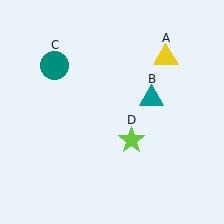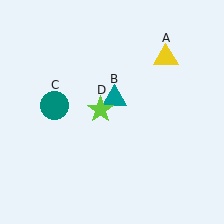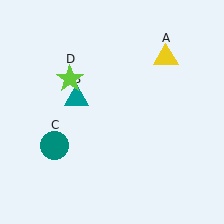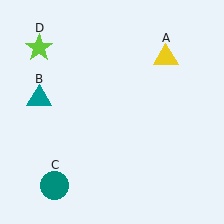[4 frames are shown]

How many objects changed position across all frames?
3 objects changed position: teal triangle (object B), teal circle (object C), lime star (object D).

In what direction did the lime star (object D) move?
The lime star (object D) moved up and to the left.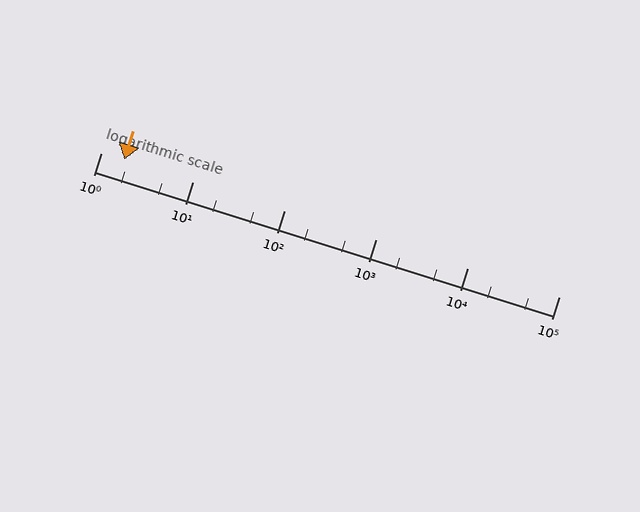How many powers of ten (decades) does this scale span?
The scale spans 5 decades, from 1 to 100000.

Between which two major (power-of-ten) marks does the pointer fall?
The pointer is between 1 and 10.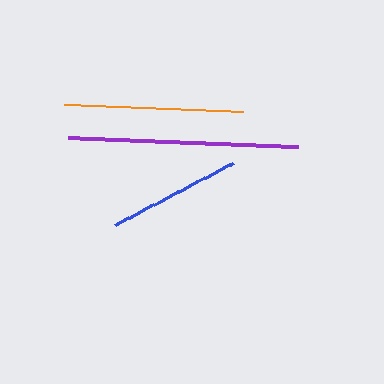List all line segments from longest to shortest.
From longest to shortest: purple, orange, blue.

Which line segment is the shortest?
The blue line is the shortest at approximately 133 pixels.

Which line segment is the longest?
The purple line is the longest at approximately 229 pixels.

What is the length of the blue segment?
The blue segment is approximately 133 pixels long.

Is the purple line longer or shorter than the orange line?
The purple line is longer than the orange line.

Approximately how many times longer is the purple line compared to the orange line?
The purple line is approximately 1.3 times the length of the orange line.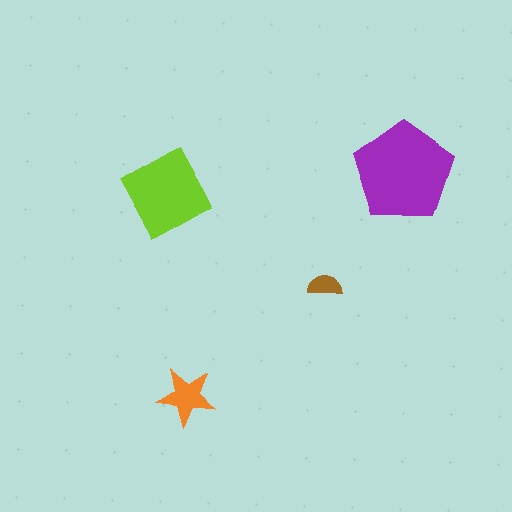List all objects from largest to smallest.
The purple pentagon, the lime diamond, the orange star, the brown semicircle.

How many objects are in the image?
There are 4 objects in the image.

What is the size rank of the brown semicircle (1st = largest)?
4th.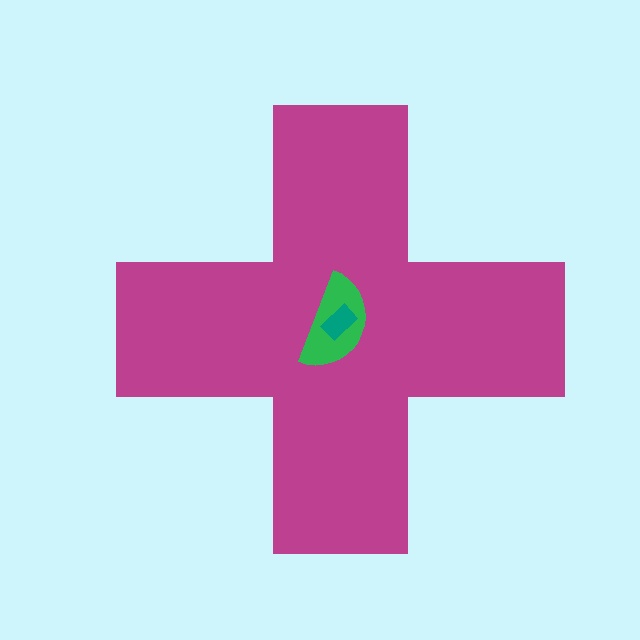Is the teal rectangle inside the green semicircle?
Yes.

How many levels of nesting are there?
3.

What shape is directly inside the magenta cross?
The green semicircle.